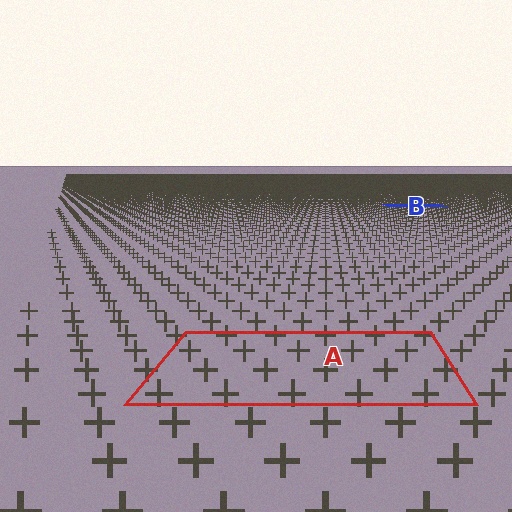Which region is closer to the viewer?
Region A is closer. The texture elements there are larger and more spread out.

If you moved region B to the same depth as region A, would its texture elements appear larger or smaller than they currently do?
They would appear larger. At a closer depth, the same texture elements are projected at a bigger on-screen size.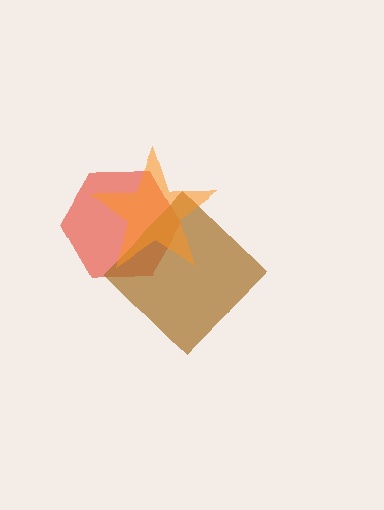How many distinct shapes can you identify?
There are 3 distinct shapes: a red hexagon, a brown diamond, an orange star.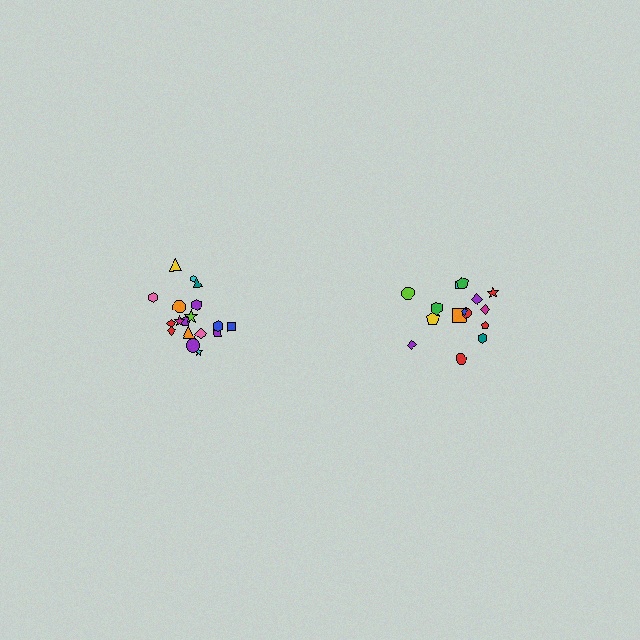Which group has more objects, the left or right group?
The left group.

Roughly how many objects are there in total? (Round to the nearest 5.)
Roughly 35 objects in total.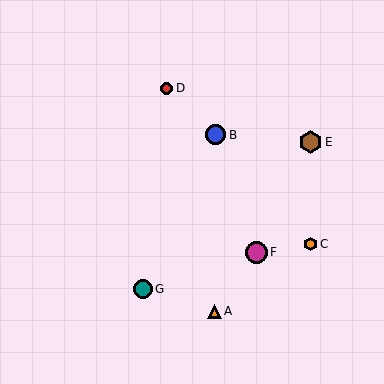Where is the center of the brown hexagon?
The center of the brown hexagon is at (311, 142).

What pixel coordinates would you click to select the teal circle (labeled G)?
Click at (143, 289) to select the teal circle G.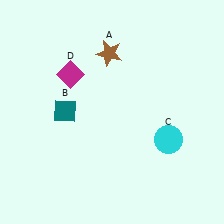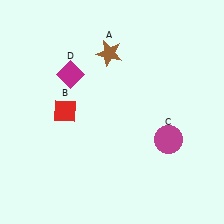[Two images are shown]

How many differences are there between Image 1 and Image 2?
There are 2 differences between the two images.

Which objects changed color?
B changed from teal to red. C changed from cyan to magenta.